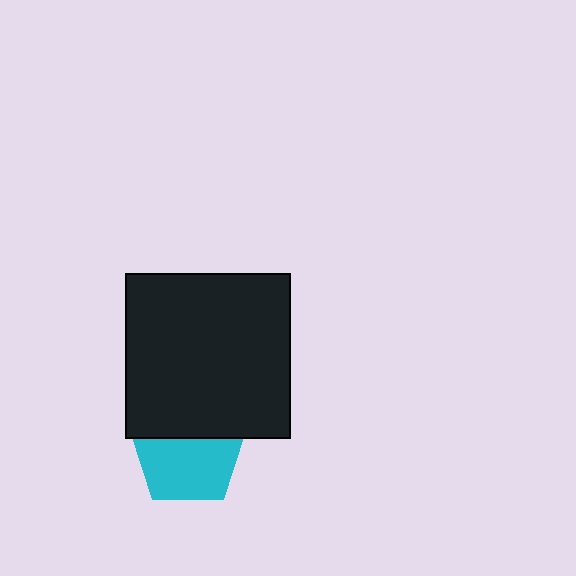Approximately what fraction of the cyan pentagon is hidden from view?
Roughly 38% of the cyan pentagon is hidden behind the black square.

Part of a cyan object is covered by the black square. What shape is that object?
It is a pentagon.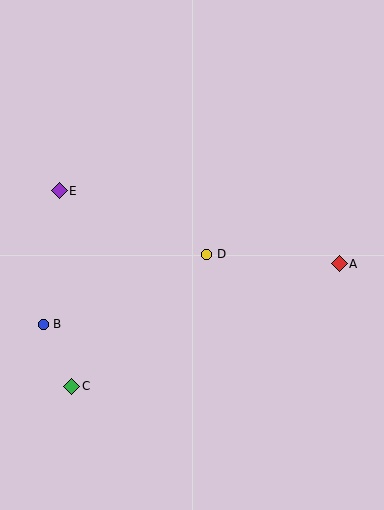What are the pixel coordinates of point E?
Point E is at (59, 191).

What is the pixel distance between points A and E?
The distance between A and E is 289 pixels.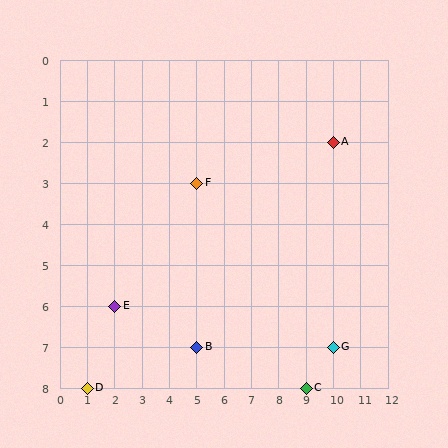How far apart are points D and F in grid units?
Points D and F are 4 columns and 5 rows apart (about 6.4 grid units diagonally).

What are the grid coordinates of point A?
Point A is at grid coordinates (10, 2).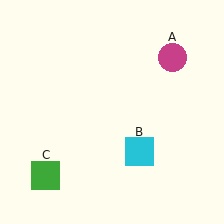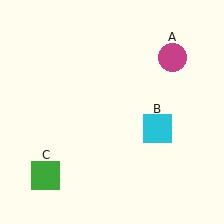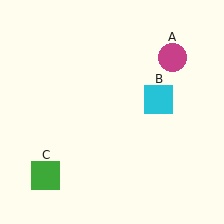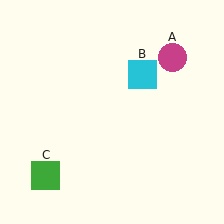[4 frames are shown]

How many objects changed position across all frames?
1 object changed position: cyan square (object B).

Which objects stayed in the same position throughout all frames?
Magenta circle (object A) and green square (object C) remained stationary.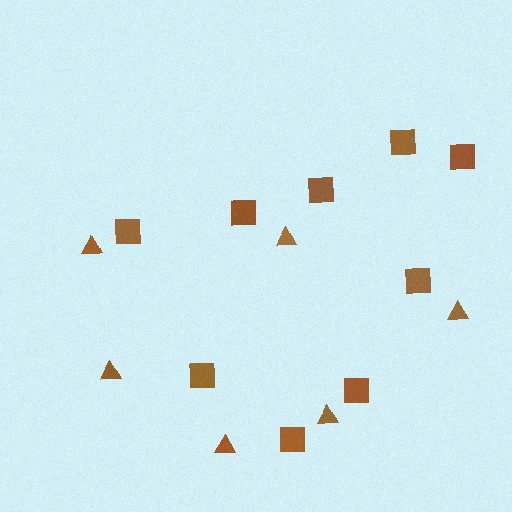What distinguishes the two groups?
There are 2 groups: one group of triangles (6) and one group of squares (9).